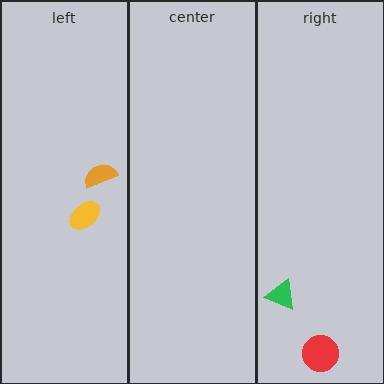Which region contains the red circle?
The right region.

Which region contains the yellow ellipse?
The left region.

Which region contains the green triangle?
The right region.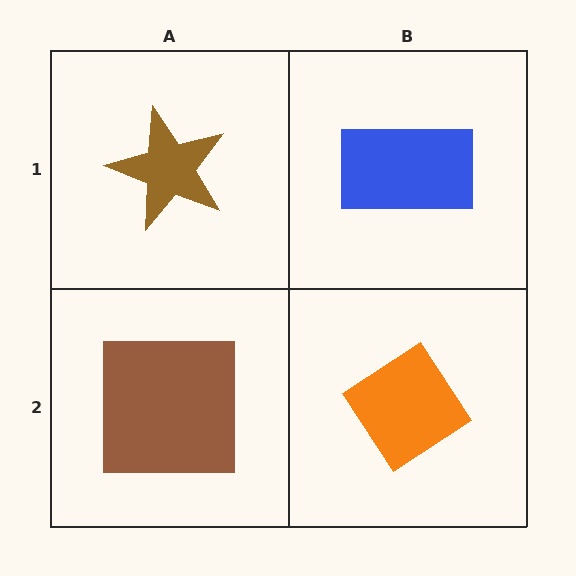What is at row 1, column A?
A brown star.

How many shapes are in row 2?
2 shapes.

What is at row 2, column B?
An orange diamond.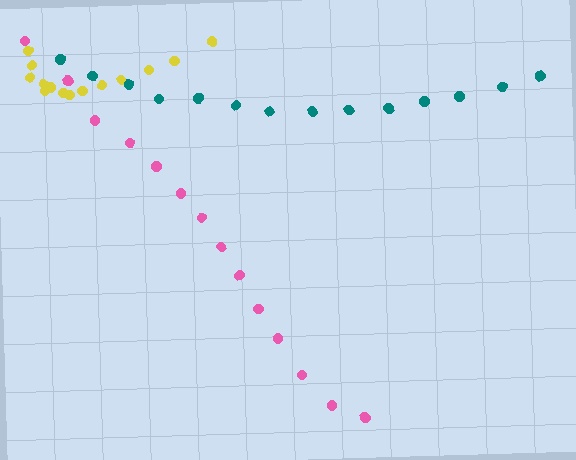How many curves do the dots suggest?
There are 3 distinct paths.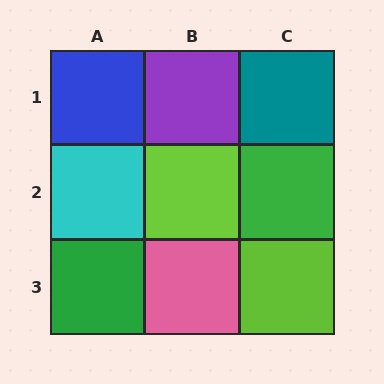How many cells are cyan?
1 cell is cyan.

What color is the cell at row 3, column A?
Green.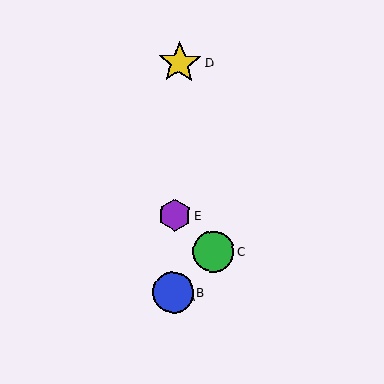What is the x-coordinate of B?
Object B is at x≈173.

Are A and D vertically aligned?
Yes, both are at x≈173.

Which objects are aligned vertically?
Objects A, B, D, E are aligned vertically.